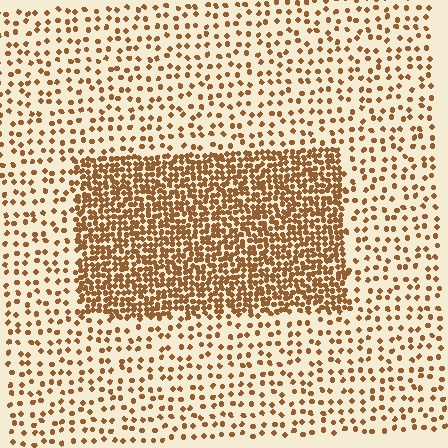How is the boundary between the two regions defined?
The boundary is defined by a change in element density (approximately 2.9x ratio). All elements are the same color, size, and shape.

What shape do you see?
I see a rectangle.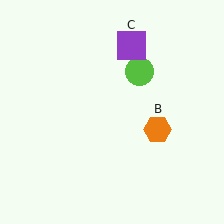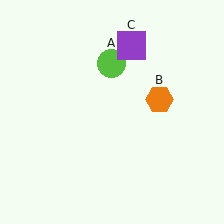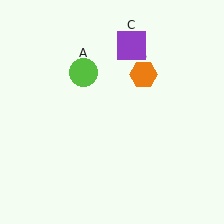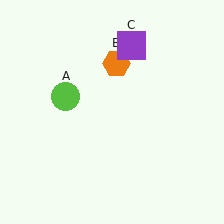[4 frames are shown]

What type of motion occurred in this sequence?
The lime circle (object A), orange hexagon (object B) rotated counterclockwise around the center of the scene.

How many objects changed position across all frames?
2 objects changed position: lime circle (object A), orange hexagon (object B).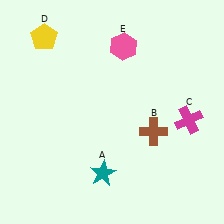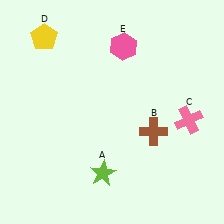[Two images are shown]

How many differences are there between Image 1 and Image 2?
There are 2 differences between the two images.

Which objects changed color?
A changed from teal to lime. C changed from magenta to pink.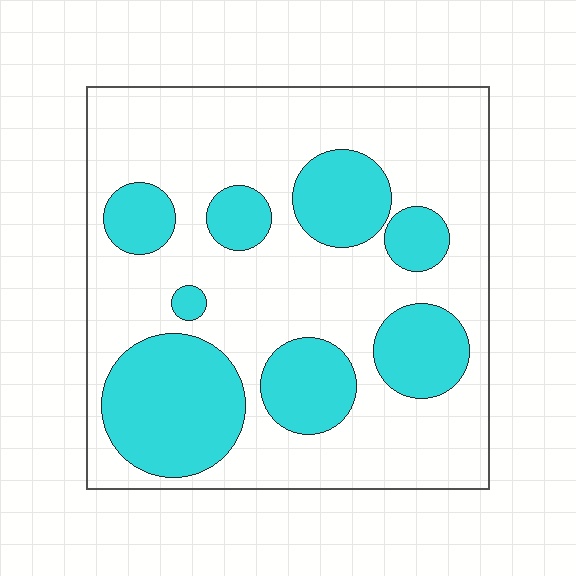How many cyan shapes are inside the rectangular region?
8.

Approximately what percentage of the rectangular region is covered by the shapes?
Approximately 30%.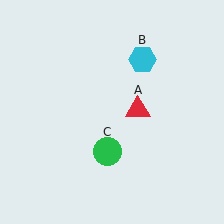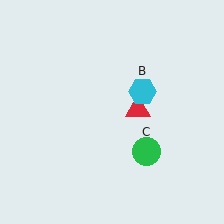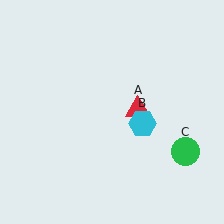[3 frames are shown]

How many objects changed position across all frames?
2 objects changed position: cyan hexagon (object B), green circle (object C).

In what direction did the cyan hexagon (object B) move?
The cyan hexagon (object B) moved down.